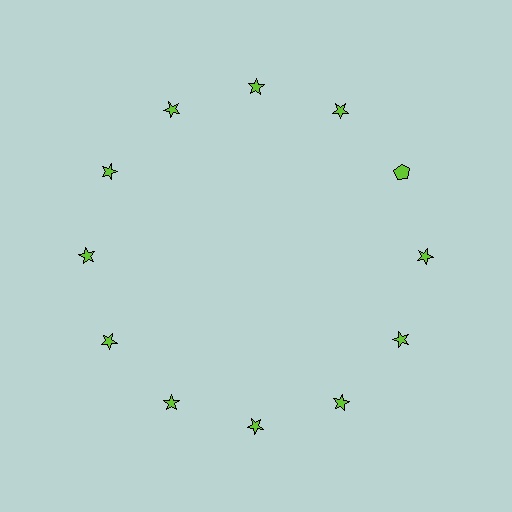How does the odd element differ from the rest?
It has a different shape: pentagon instead of star.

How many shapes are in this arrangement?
There are 12 shapes arranged in a ring pattern.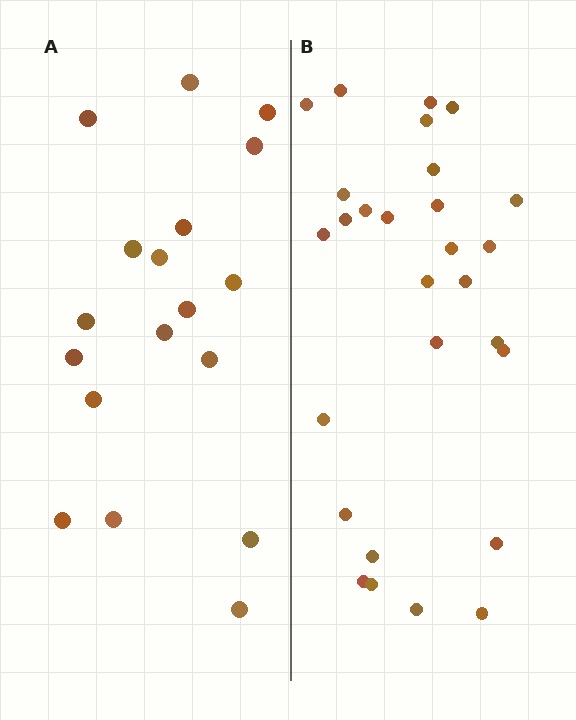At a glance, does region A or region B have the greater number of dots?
Region B (the right region) has more dots.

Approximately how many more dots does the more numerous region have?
Region B has roughly 10 or so more dots than region A.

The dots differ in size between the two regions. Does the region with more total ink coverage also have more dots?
No. Region A has more total ink coverage because its dots are larger, but region B actually contains more individual dots. Total area can be misleading — the number of items is what matters here.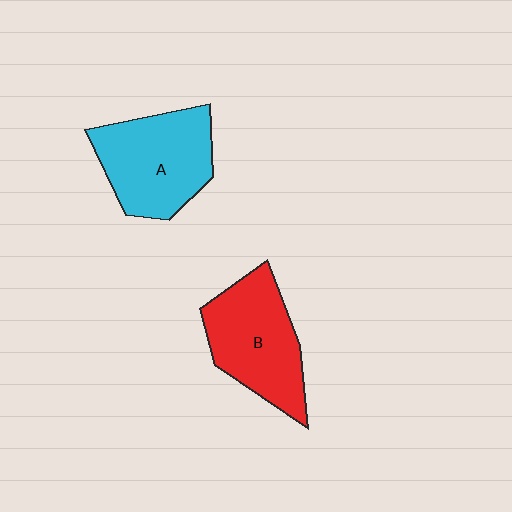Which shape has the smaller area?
Shape B (red).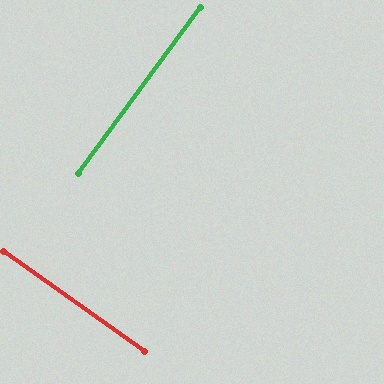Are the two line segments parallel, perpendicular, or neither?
Perpendicular — they meet at approximately 89°.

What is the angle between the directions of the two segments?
Approximately 89 degrees.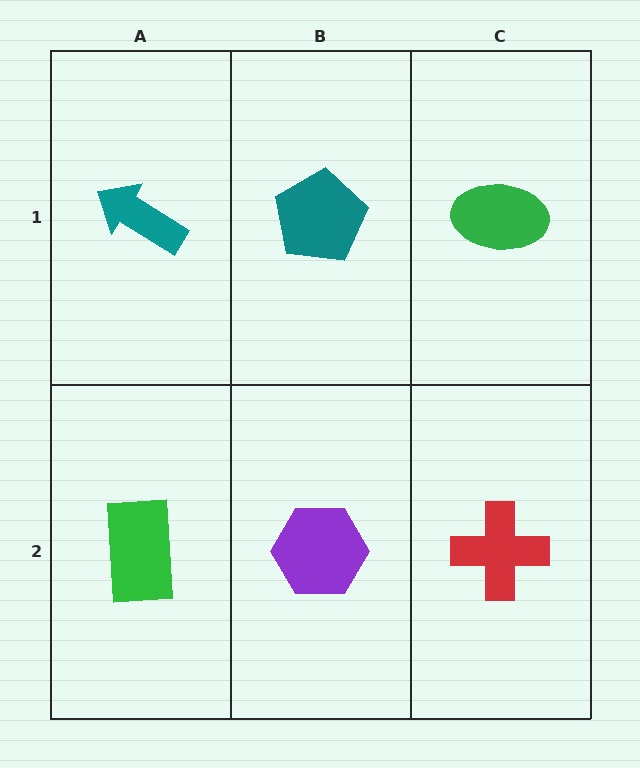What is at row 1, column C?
A green ellipse.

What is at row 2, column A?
A green rectangle.